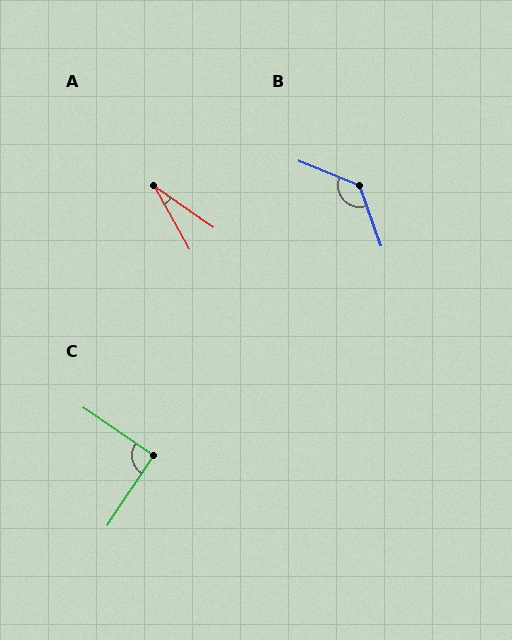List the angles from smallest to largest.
A (26°), C (91°), B (132°).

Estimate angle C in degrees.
Approximately 91 degrees.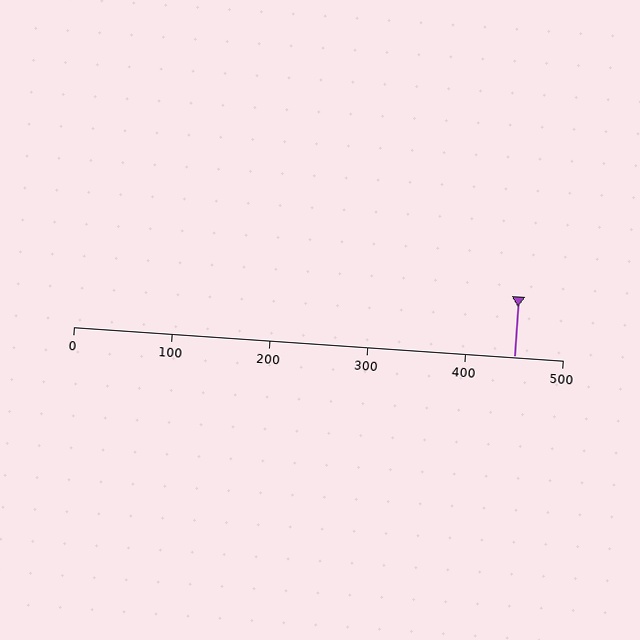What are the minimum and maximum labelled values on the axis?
The axis runs from 0 to 500.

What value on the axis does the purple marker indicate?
The marker indicates approximately 450.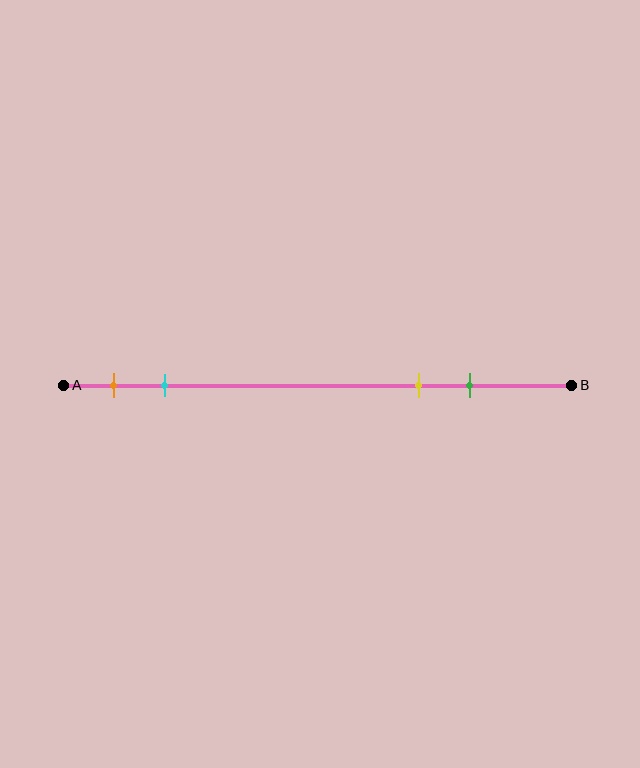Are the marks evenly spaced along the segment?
No, the marks are not evenly spaced.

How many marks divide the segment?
There are 4 marks dividing the segment.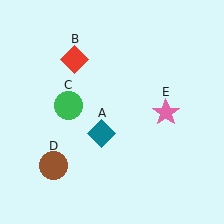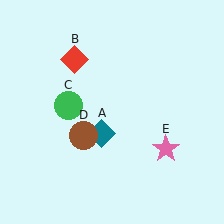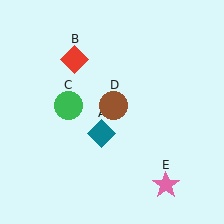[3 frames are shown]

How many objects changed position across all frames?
2 objects changed position: brown circle (object D), pink star (object E).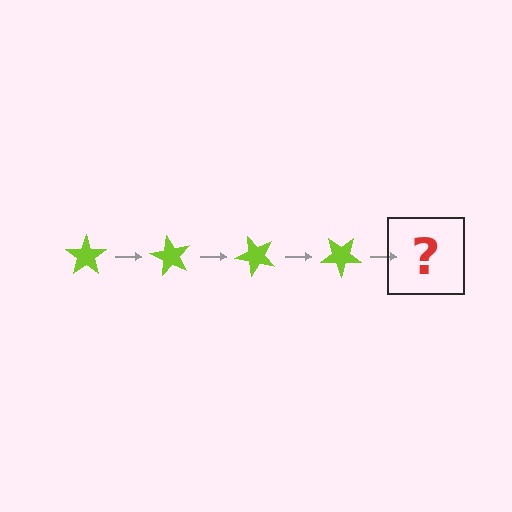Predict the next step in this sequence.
The next step is a lime star rotated 240 degrees.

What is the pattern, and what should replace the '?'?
The pattern is that the star rotates 60 degrees each step. The '?' should be a lime star rotated 240 degrees.